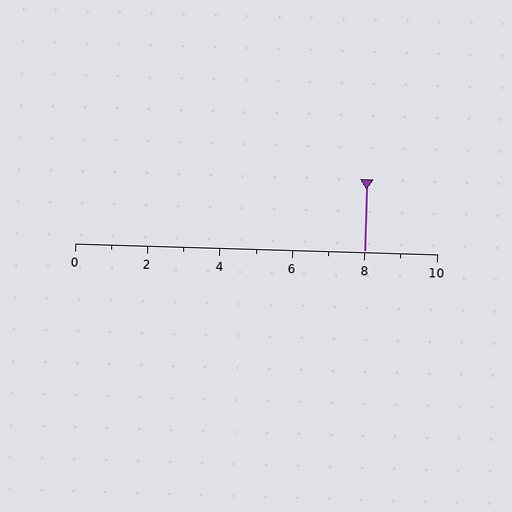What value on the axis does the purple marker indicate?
The marker indicates approximately 8.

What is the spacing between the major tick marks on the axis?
The major ticks are spaced 2 apart.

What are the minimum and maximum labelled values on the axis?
The axis runs from 0 to 10.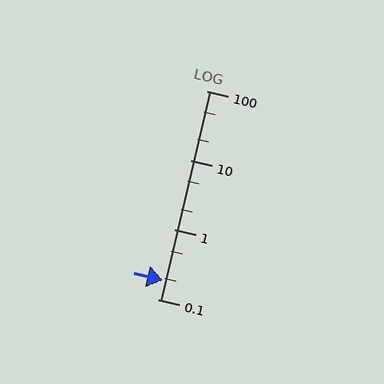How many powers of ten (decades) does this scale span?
The scale spans 3 decades, from 0.1 to 100.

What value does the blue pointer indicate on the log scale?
The pointer indicates approximately 0.19.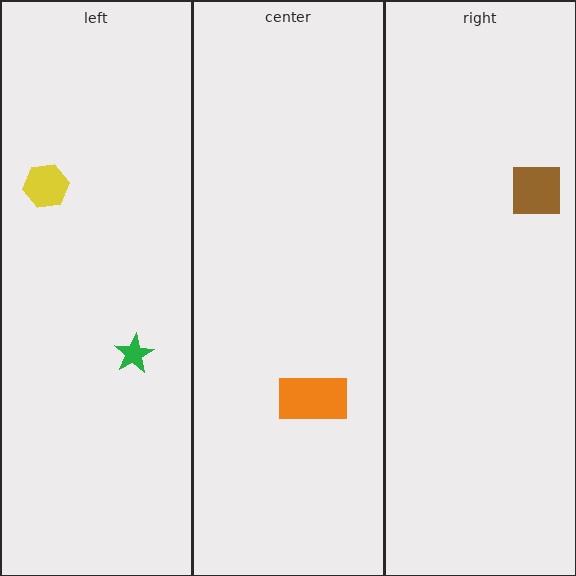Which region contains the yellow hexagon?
The left region.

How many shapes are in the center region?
1.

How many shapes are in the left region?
2.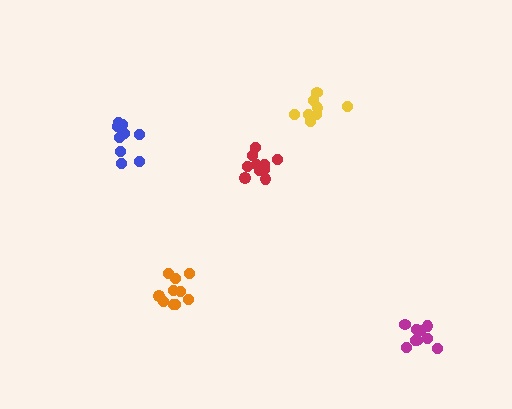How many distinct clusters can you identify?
There are 5 distinct clusters.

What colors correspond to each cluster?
The clusters are colored: blue, magenta, red, yellow, orange.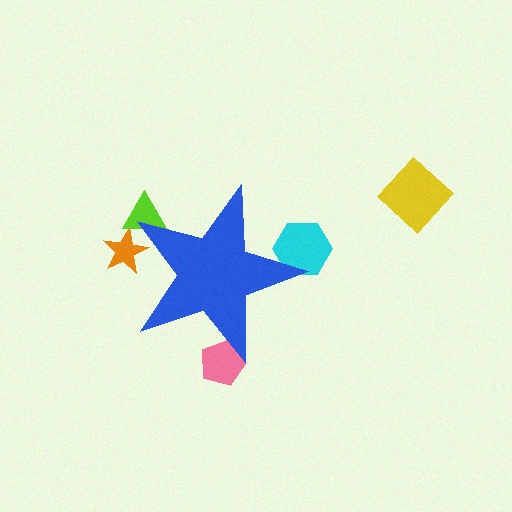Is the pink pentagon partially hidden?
Yes, the pink pentagon is partially hidden behind the blue star.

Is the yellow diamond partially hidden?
No, the yellow diamond is fully visible.